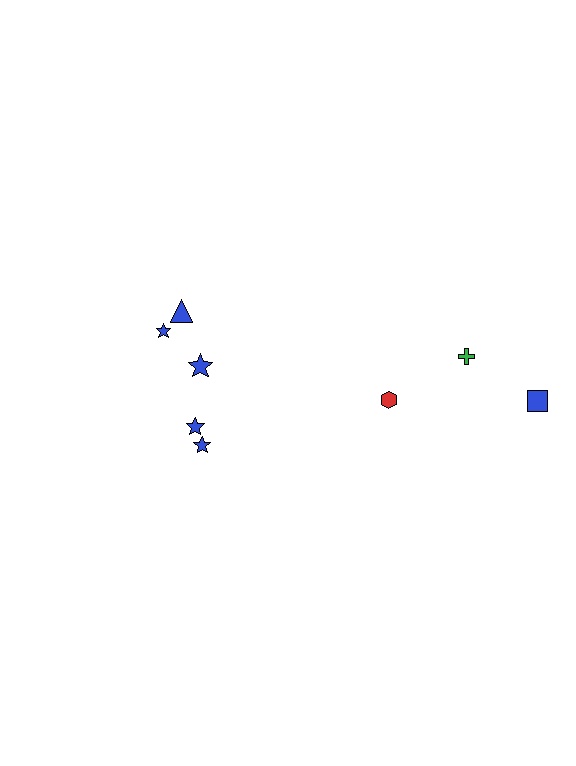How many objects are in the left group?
There are 5 objects.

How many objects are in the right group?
There are 3 objects.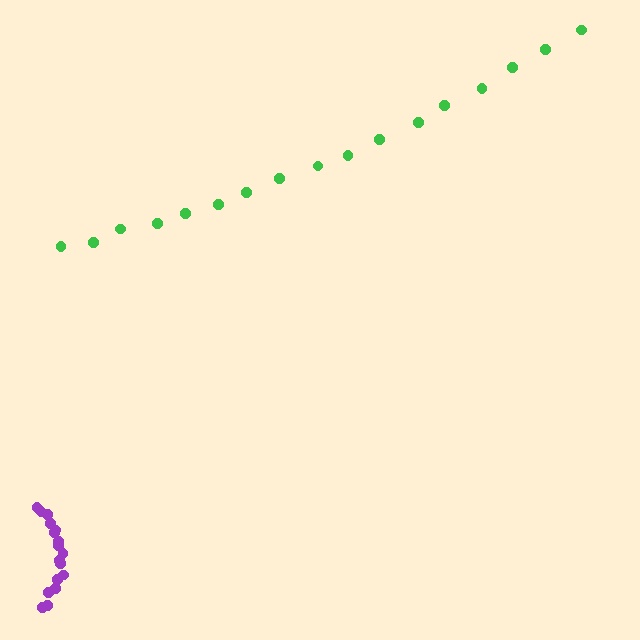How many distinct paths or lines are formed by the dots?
There are 2 distinct paths.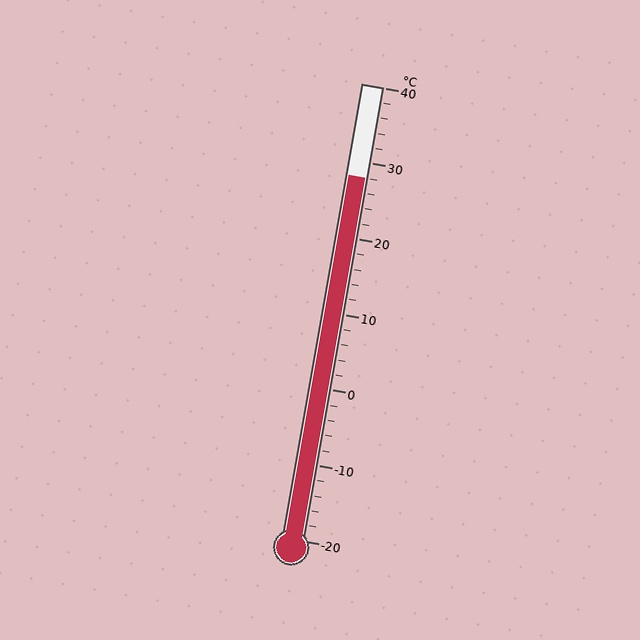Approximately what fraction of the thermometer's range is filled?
The thermometer is filled to approximately 80% of its range.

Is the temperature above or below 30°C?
The temperature is below 30°C.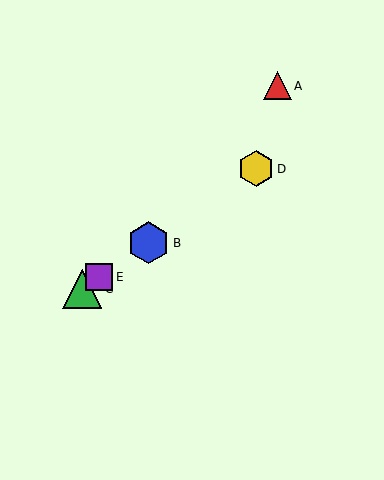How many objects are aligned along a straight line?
4 objects (B, C, D, E) are aligned along a straight line.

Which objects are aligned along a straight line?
Objects B, C, D, E are aligned along a straight line.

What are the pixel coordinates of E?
Object E is at (99, 277).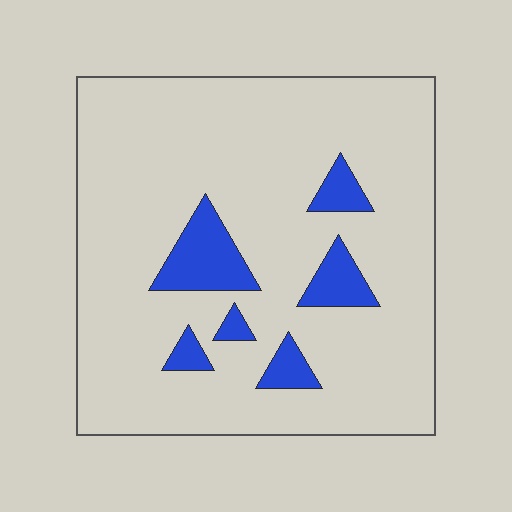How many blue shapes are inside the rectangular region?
6.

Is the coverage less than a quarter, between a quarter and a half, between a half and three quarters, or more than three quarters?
Less than a quarter.